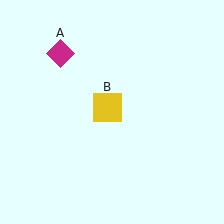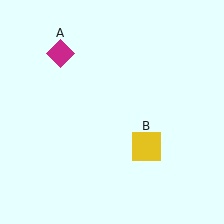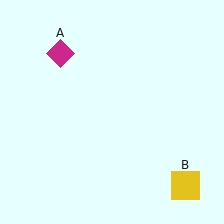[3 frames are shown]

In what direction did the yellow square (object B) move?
The yellow square (object B) moved down and to the right.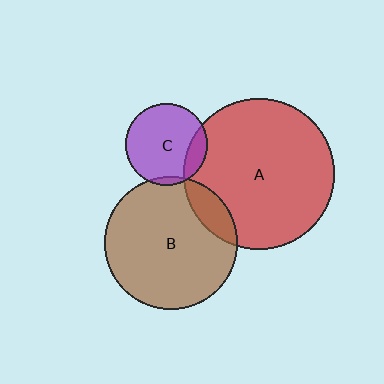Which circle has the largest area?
Circle A (red).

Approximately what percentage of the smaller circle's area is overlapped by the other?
Approximately 15%.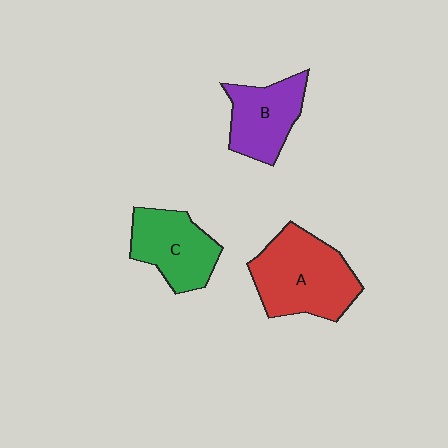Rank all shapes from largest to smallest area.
From largest to smallest: A (red), C (green), B (purple).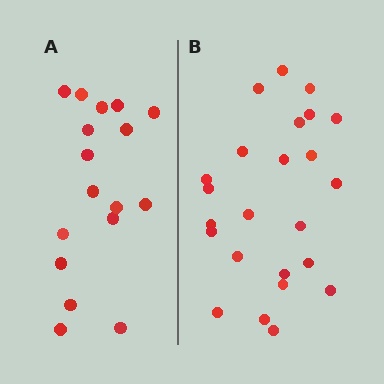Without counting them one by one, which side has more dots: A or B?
Region B (the right region) has more dots.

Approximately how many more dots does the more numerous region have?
Region B has roughly 8 or so more dots than region A.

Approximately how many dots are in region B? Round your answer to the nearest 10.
About 20 dots. (The exact count is 24, which rounds to 20.)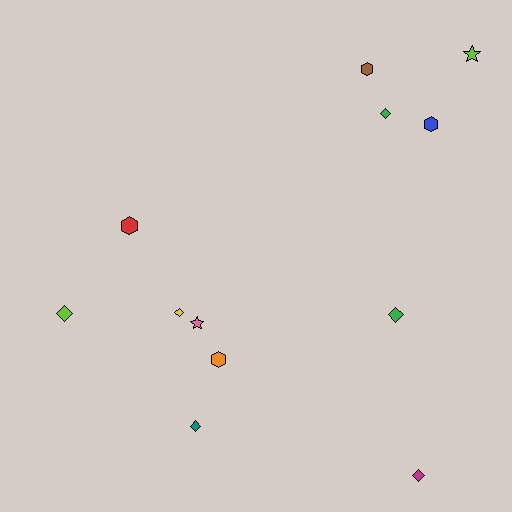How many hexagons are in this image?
There are 4 hexagons.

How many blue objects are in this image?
There is 1 blue object.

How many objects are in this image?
There are 12 objects.